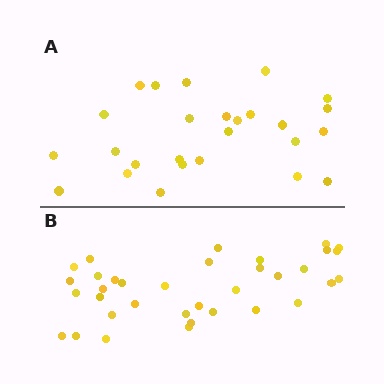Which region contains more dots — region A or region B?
Region B (the bottom region) has more dots.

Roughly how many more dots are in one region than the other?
Region B has roughly 8 or so more dots than region A.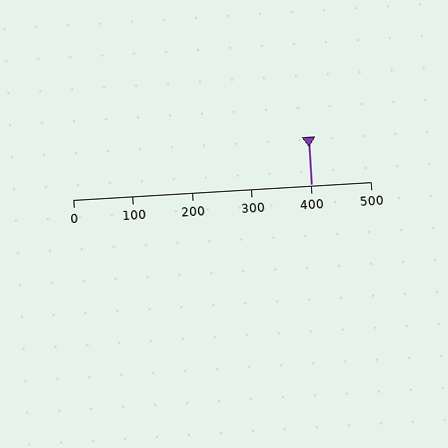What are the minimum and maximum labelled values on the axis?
The axis runs from 0 to 500.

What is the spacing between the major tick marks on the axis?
The major ticks are spaced 100 apart.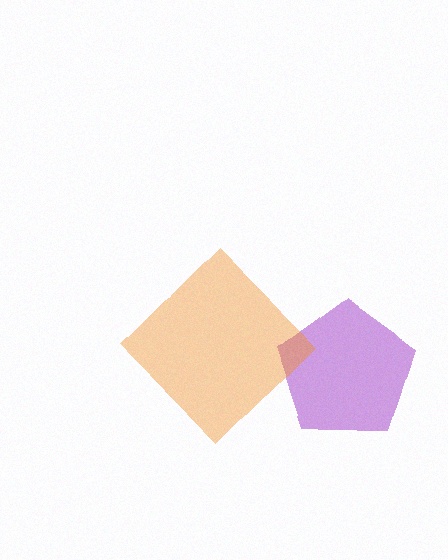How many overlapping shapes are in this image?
There are 2 overlapping shapes in the image.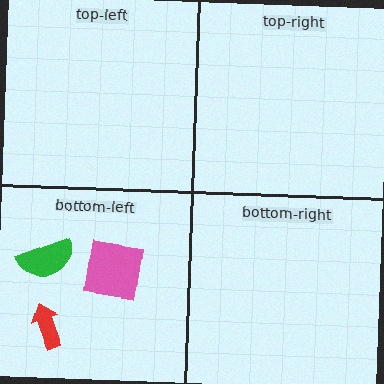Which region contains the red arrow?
The bottom-left region.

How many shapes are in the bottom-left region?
3.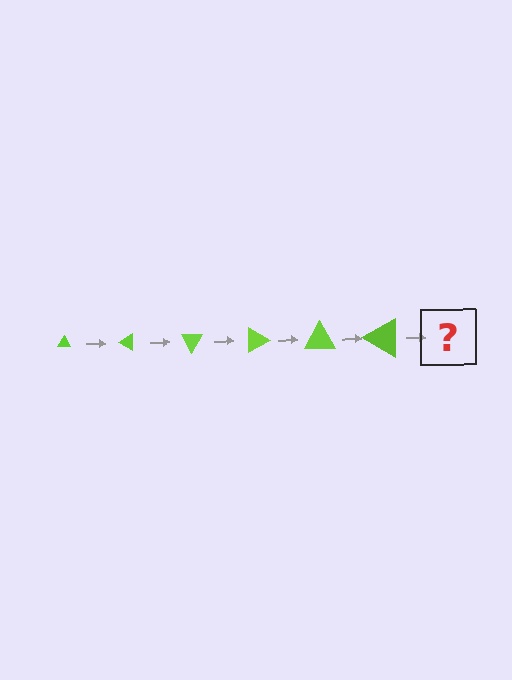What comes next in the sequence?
The next element should be a triangle, larger than the previous one and rotated 180 degrees from the start.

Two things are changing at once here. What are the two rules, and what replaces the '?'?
The two rules are that the triangle grows larger each step and it rotates 30 degrees each step. The '?' should be a triangle, larger than the previous one and rotated 180 degrees from the start.